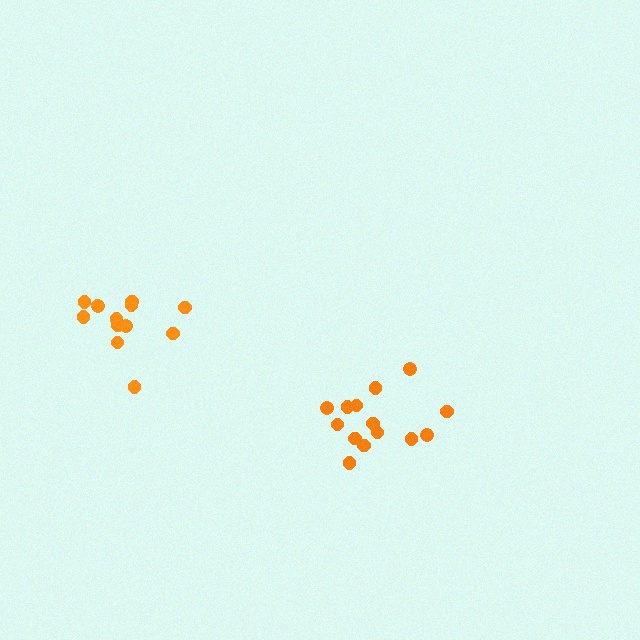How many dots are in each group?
Group 1: 13 dots, Group 2: 14 dots (27 total).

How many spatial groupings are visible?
There are 2 spatial groupings.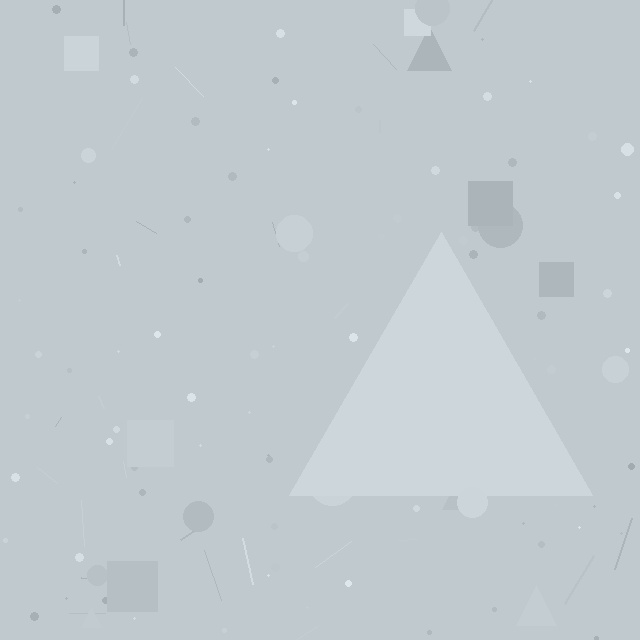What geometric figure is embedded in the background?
A triangle is embedded in the background.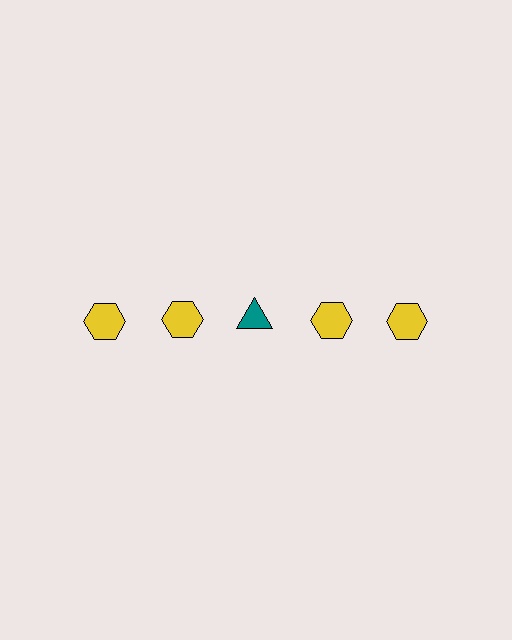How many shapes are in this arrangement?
There are 5 shapes arranged in a grid pattern.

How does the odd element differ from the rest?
It differs in both color (teal instead of yellow) and shape (triangle instead of hexagon).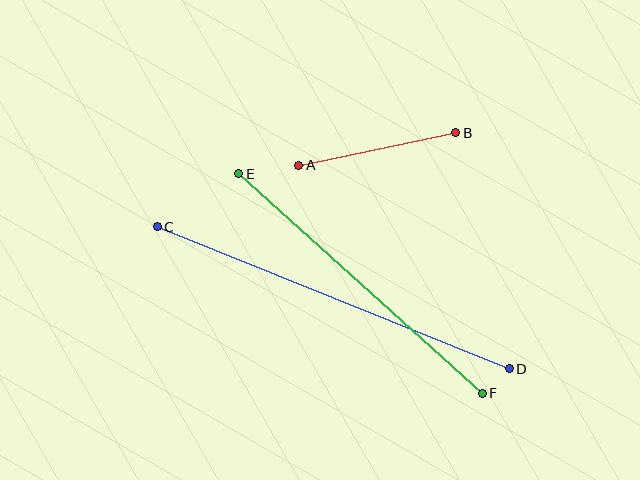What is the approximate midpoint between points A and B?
The midpoint is at approximately (377, 149) pixels.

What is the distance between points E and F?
The distance is approximately 328 pixels.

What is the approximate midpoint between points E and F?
The midpoint is at approximately (361, 284) pixels.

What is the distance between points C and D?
The distance is approximately 380 pixels.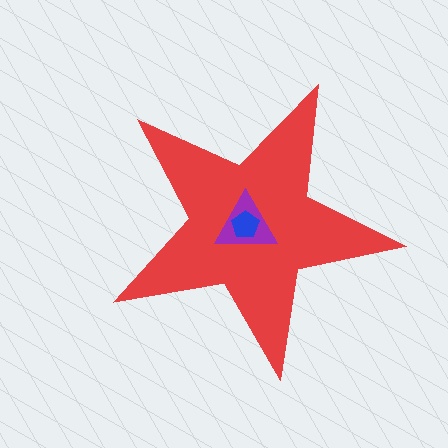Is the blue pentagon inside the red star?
Yes.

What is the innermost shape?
The blue pentagon.